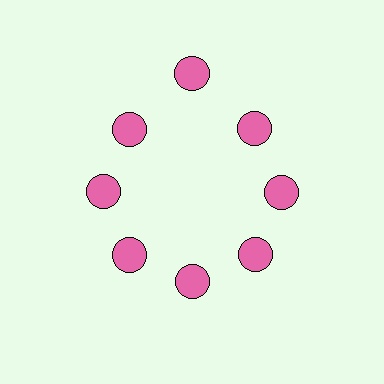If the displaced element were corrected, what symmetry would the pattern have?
It would have 8-fold rotational symmetry — the pattern would map onto itself every 45 degrees.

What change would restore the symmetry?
The symmetry would be restored by moving it inward, back onto the ring so that all 8 circles sit at equal angles and equal distance from the center.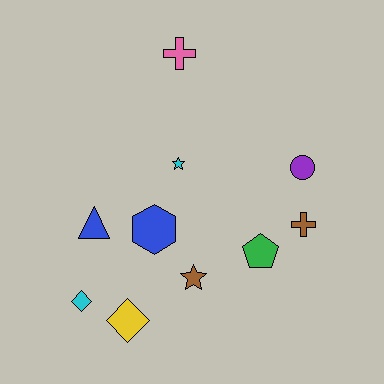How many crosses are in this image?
There are 2 crosses.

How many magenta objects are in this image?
There are no magenta objects.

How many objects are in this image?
There are 10 objects.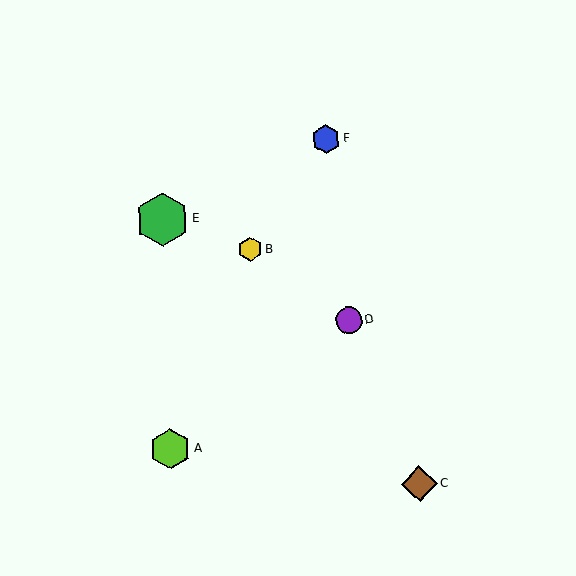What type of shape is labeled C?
Shape C is a brown diamond.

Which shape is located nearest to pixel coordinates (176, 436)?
The lime hexagon (labeled A) at (170, 449) is nearest to that location.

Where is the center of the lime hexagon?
The center of the lime hexagon is at (170, 449).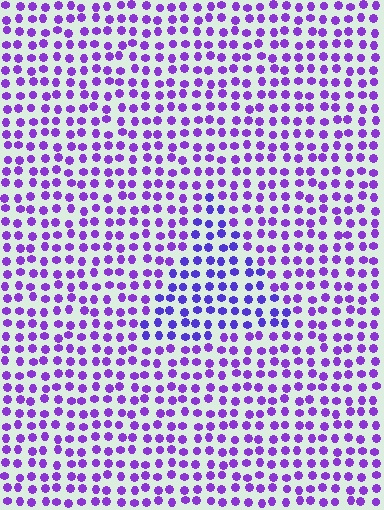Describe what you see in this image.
The image is filled with small purple elements in a uniform arrangement. A triangle-shaped region is visible where the elements are tinted to a slightly different hue, forming a subtle color boundary.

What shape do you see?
I see a triangle.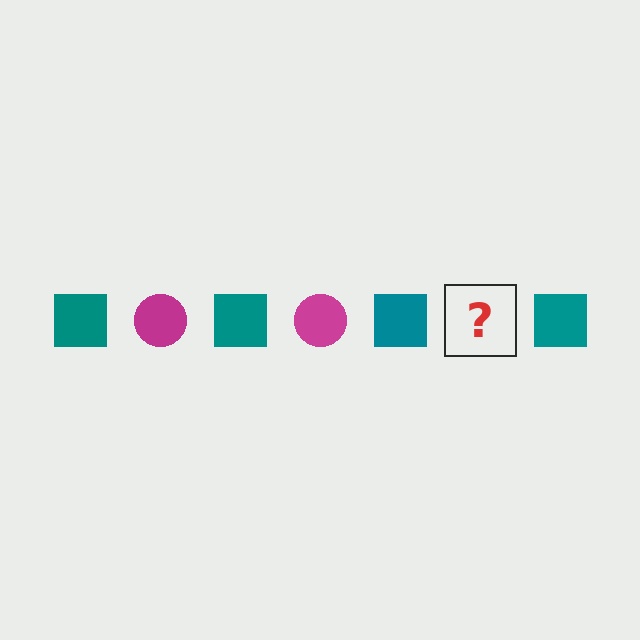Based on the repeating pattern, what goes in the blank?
The blank should be a magenta circle.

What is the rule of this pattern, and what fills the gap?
The rule is that the pattern alternates between teal square and magenta circle. The gap should be filled with a magenta circle.